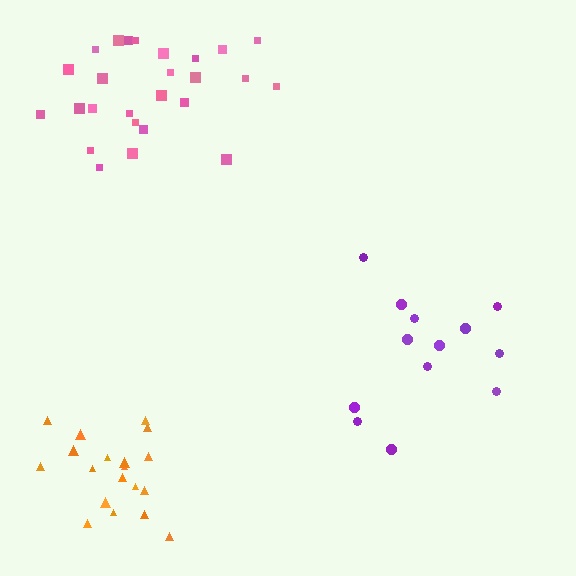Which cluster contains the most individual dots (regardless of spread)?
Pink (26).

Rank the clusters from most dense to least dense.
orange, purple, pink.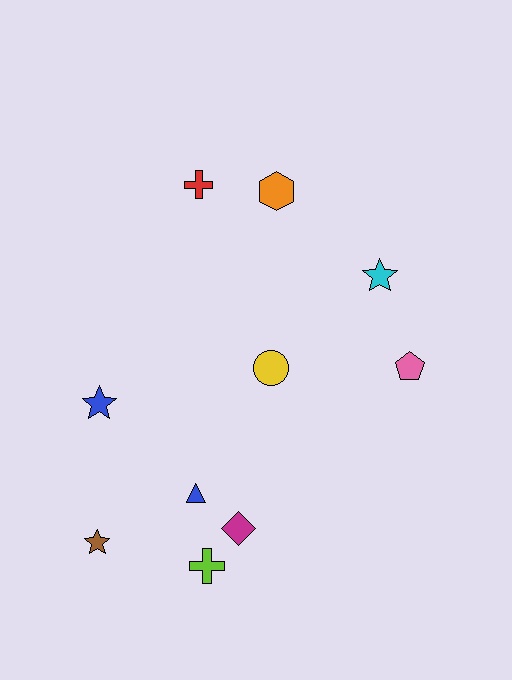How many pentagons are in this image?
There is 1 pentagon.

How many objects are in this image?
There are 10 objects.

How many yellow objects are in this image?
There is 1 yellow object.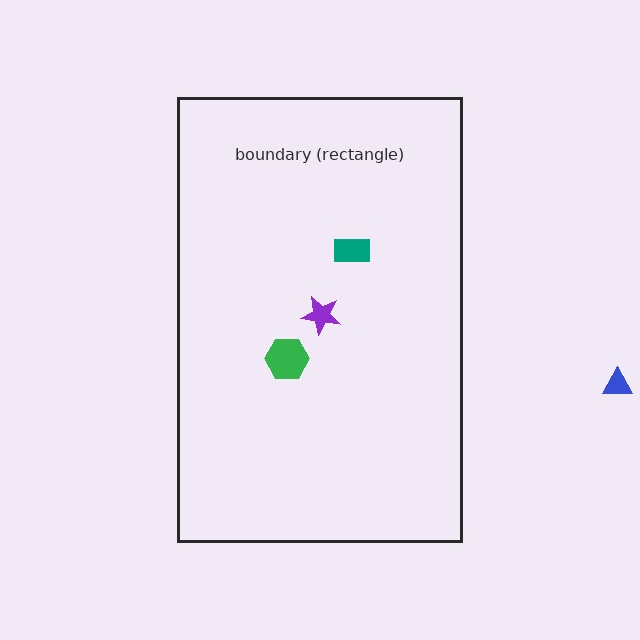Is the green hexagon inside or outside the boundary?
Inside.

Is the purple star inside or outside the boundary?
Inside.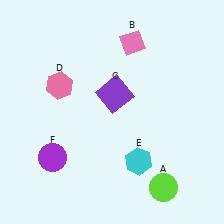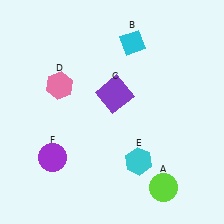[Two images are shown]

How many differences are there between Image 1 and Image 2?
There is 1 difference between the two images.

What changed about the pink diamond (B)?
In Image 1, B is pink. In Image 2, it changed to cyan.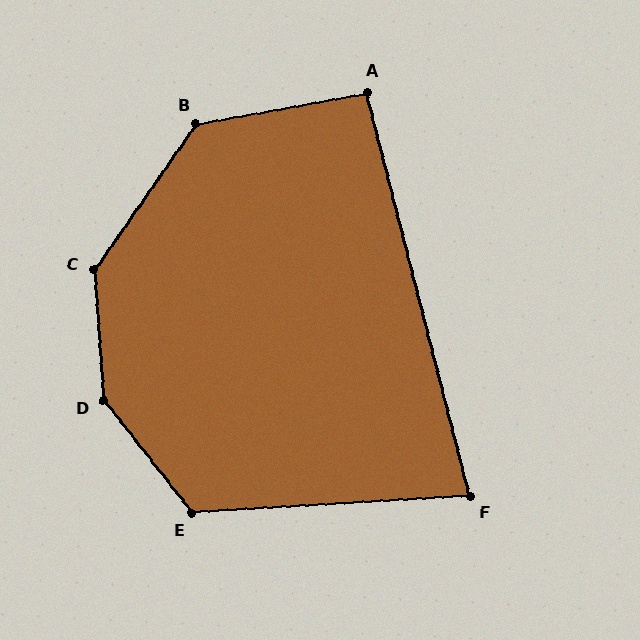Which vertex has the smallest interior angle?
F, at approximately 79 degrees.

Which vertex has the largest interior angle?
D, at approximately 146 degrees.